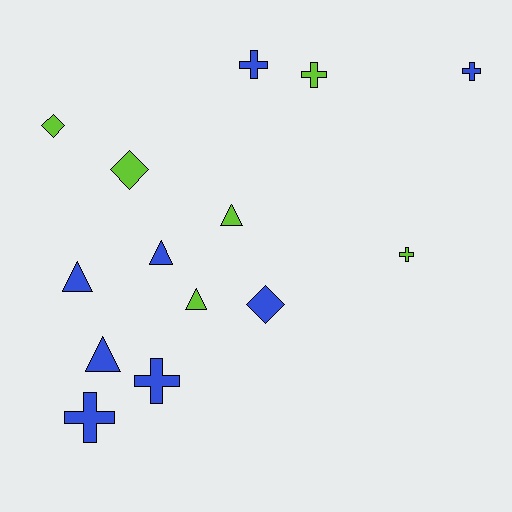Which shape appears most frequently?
Cross, with 6 objects.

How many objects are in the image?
There are 14 objects.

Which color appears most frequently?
Blue, with 8 objects.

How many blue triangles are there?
There are 3 blue triangles.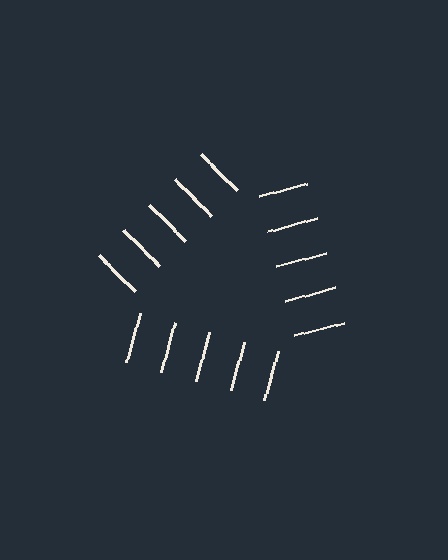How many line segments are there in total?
15 — 5 along each of the 3 edges.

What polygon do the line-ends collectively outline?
An illusory triangle — the line segments terminate on its edges but no continuous stroke is drawn.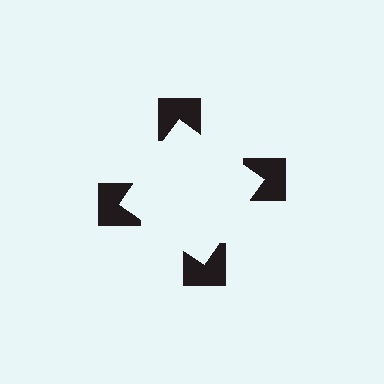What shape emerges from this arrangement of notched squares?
An illusory square — its edges are inferred from the aligned wedge cuts in the notched squares, not physically drawn.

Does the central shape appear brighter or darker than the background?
It typically appears slightly brighter than the background, even though no actual brightness change is drawn.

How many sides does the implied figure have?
4 sides.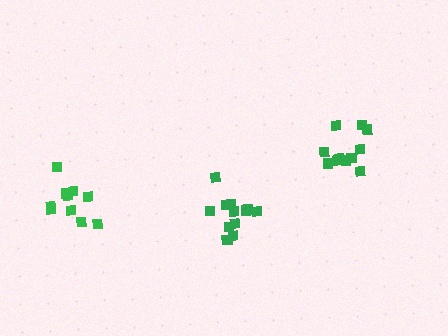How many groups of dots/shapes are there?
There are 3 groups.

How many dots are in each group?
Group 1: 13 dots, Group 2: 10 dots, Group 3: 12 dots (35 total).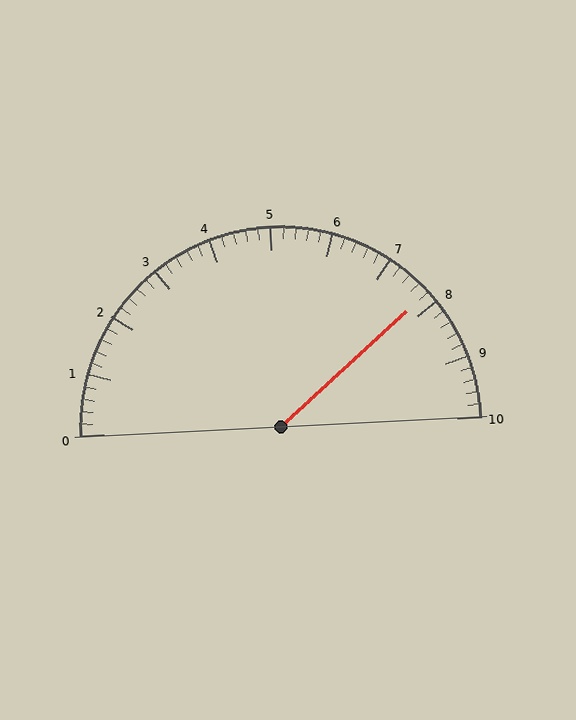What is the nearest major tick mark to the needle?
The nearest major tick mark is 8.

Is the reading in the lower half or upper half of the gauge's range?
The reading is in the upper half of the range (0 to 10).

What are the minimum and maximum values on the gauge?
The gauge ranges from 0 to 10.